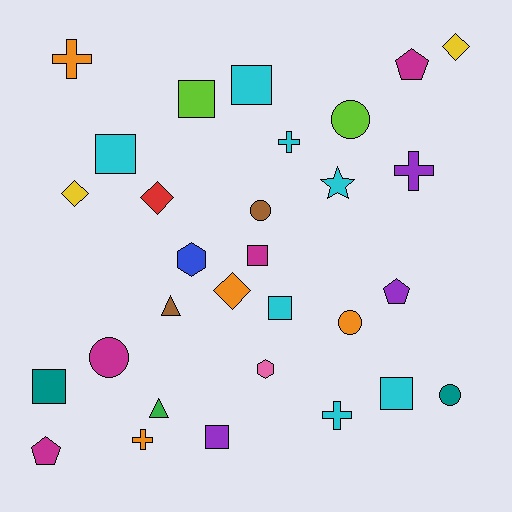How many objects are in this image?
There are 30 objects.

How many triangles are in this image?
There are 2 triangles.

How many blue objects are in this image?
There is 1 blue object.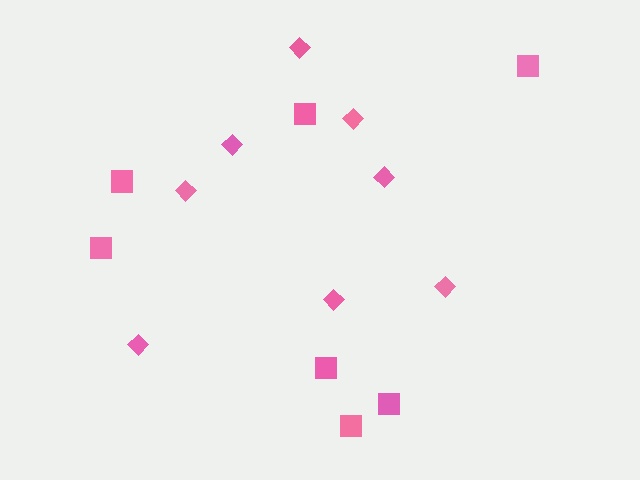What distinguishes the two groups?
There are 2 groups: one group of diamonds (8) and one group of squares (7).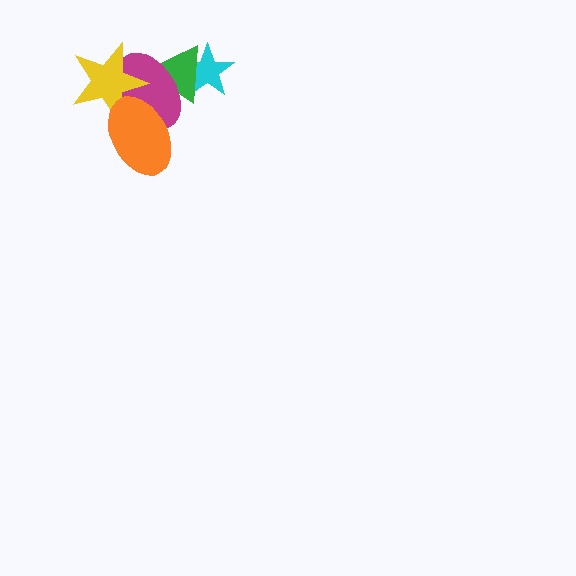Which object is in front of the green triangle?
The magenta ellipse is in front of the green triangle.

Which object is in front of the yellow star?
The orange ellipse is in front of the yellow star.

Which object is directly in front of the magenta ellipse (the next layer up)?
The yellow star is directly in front of the magenta ellipse.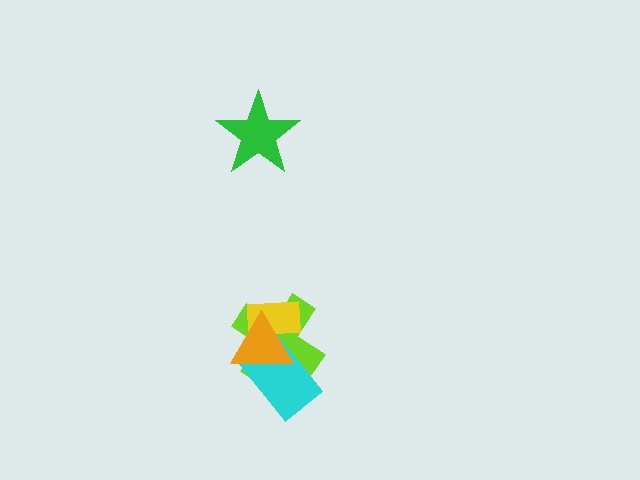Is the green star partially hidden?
No, no other shape covers it.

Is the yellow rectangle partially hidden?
Yes, it is partially covered by another shape.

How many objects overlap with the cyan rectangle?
3 objects overlap with the cyan rectangle.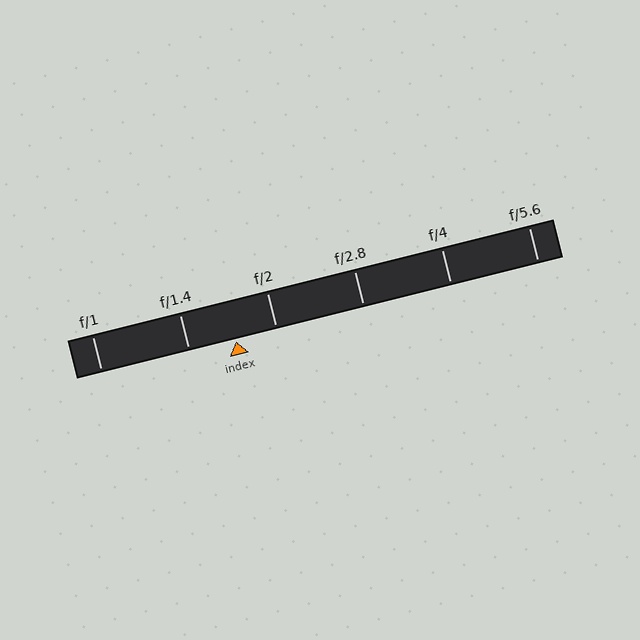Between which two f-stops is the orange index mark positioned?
The index mark is between f/1.4 and f/2.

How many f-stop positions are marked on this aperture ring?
There are 6 f-stop positions marked.